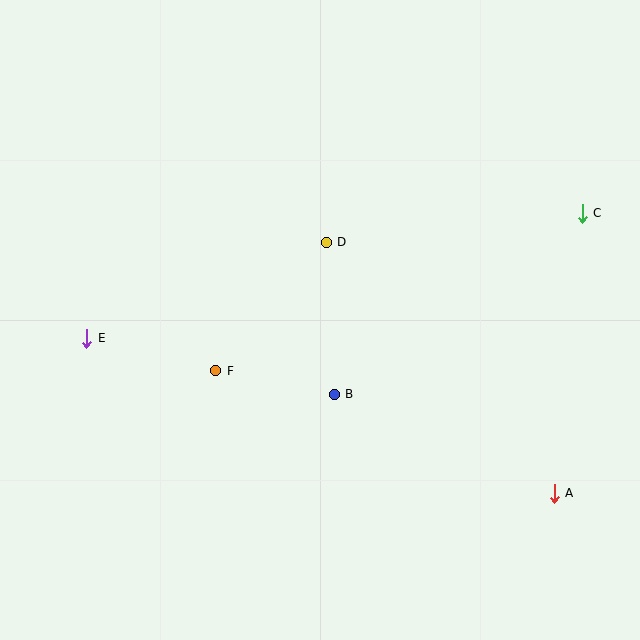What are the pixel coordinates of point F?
Point F is at (216, 371).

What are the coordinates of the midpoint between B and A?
The midpoint between B and A is at (444, 444).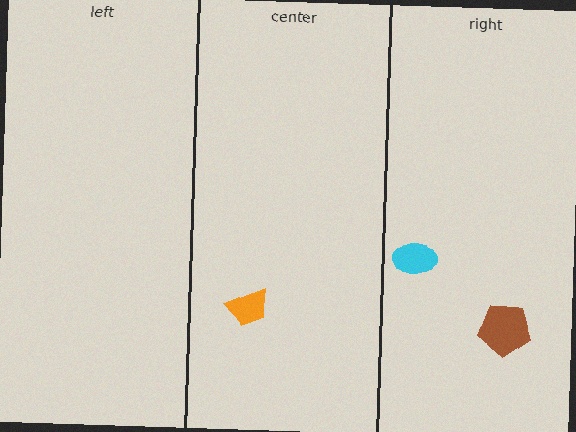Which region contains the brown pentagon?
The right region.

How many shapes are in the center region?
1.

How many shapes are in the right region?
2.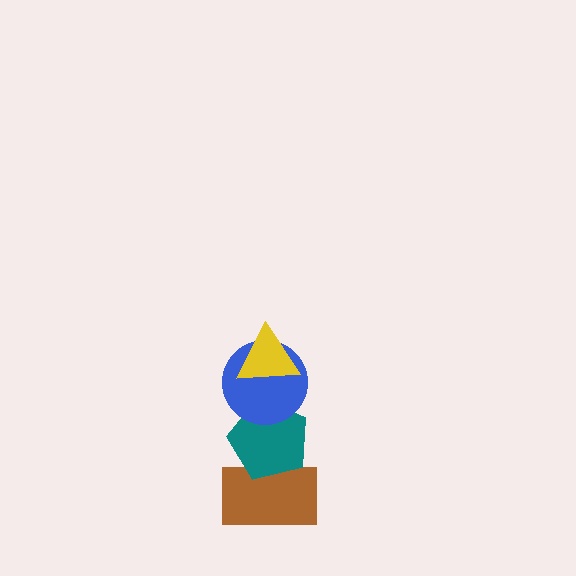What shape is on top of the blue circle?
The yellow triangle is on top of the blue circle.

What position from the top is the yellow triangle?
The yellow triangle is 1st from the top.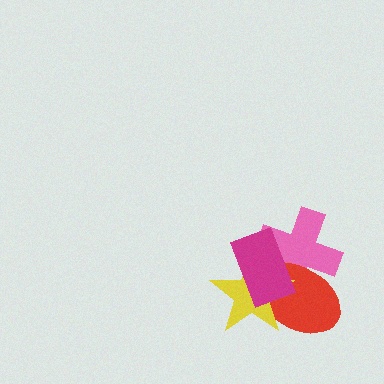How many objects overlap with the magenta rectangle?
3 objects overlap with the magenta rectangle.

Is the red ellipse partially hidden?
Yes, it is partially covered by another shape.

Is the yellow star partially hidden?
Yes, it is partially covered by another shape.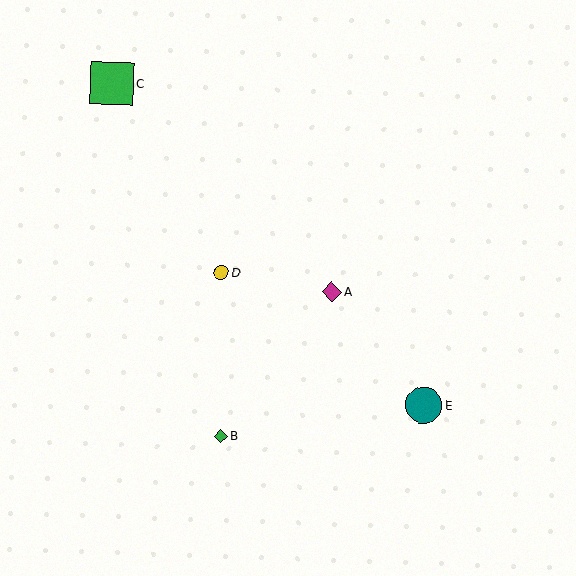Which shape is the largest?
The green square (labeled C) is the largest.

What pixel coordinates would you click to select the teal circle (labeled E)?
Click at (424, 405) to select the teal circle E.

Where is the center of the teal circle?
The center of the teal circle is at (424, 405).